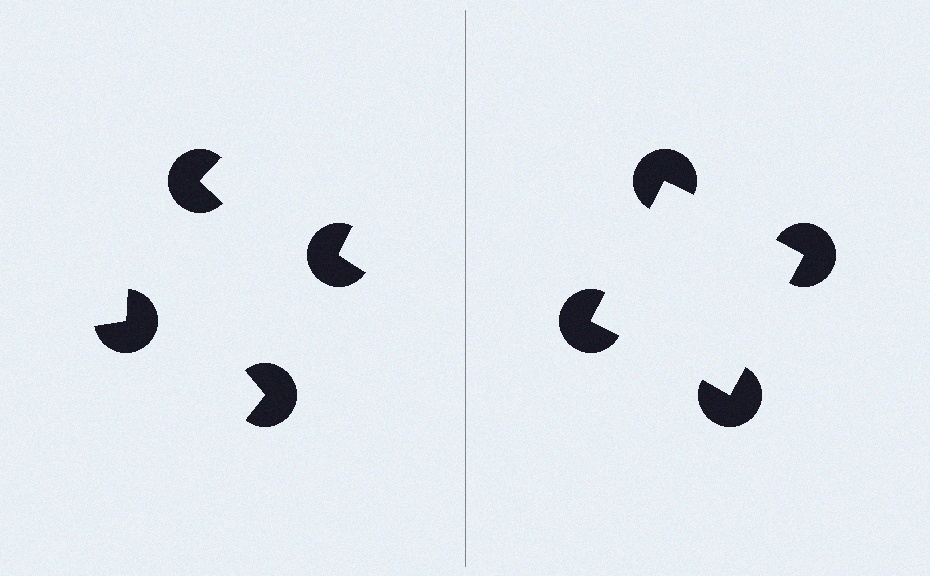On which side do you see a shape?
An illusory square appears on the right side. On the left side the wedge cuts are rotated, so no coherent shape forms.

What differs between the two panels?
The pac-man discs are positioned identically on both sides; only the wedge orientations differ. On the right they align to a square; on the left they are misaligned.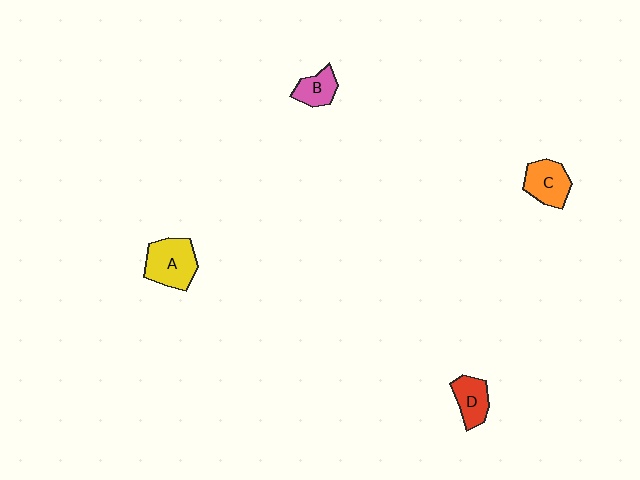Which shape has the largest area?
Shape A (yellow).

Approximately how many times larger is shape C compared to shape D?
Approximately 1.2 times.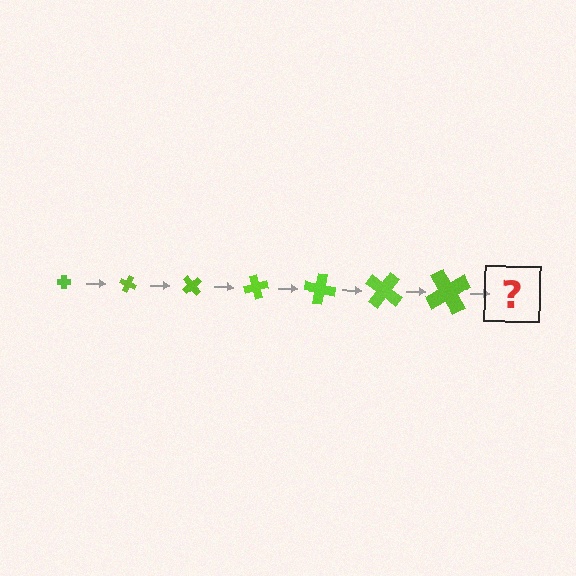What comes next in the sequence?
The next element should be a cross, larger than the previous one and rotated 175 degrees from the start.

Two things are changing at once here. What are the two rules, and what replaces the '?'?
The two rules are that the cross grows larger each step and it rotates 25 degrees each step. The '?' should be a cross, larger than the previous one and rotated 175 degrees from the start.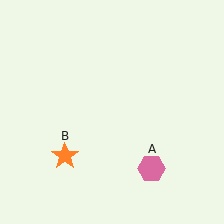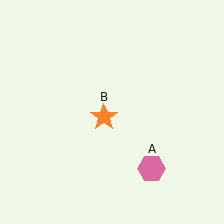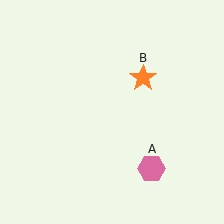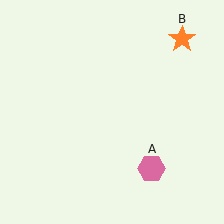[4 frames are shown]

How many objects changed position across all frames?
1 object changed position: orange star (object B).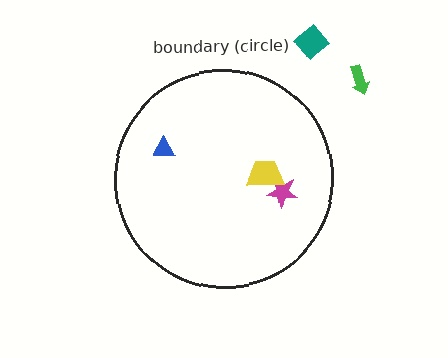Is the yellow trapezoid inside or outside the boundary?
Inside.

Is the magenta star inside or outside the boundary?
Inside.